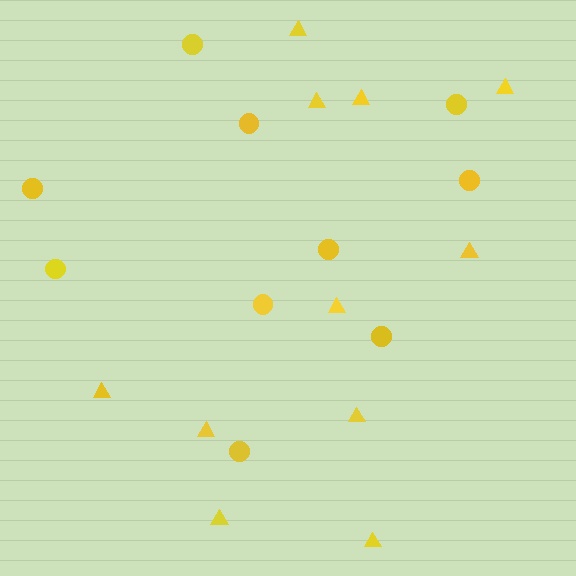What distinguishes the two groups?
There are 2 groups: one group of circles (10) and one group of triangles (11).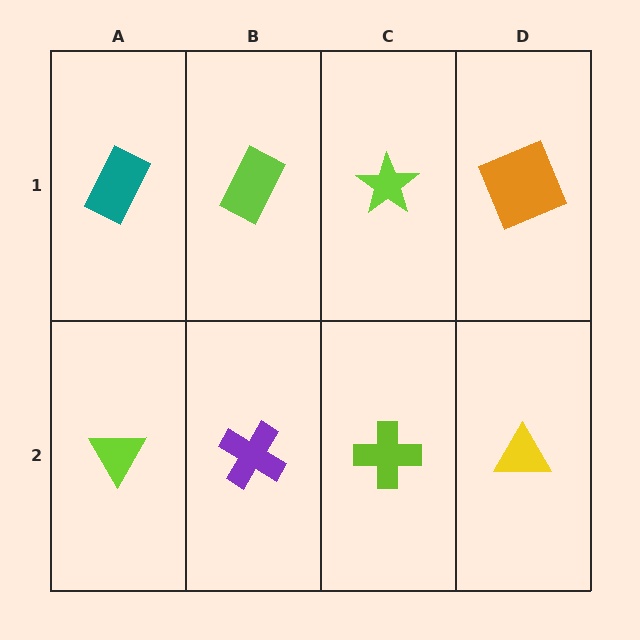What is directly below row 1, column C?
A lime cross.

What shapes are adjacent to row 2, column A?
A teal rectangle (row 1, column A), a purple cross (row 2, column B).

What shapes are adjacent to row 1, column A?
A lime triangle (row 2, column A), a lime rectangle (row 1, column B).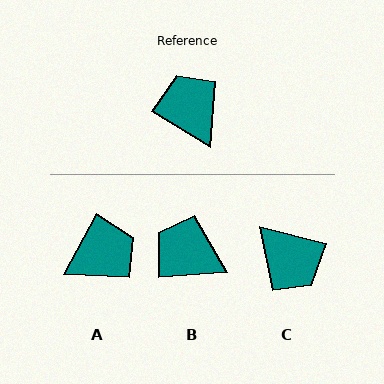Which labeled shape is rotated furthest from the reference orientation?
C, about 164 degrees away.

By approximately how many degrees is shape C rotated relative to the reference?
Approximately 164 degrees clockwise.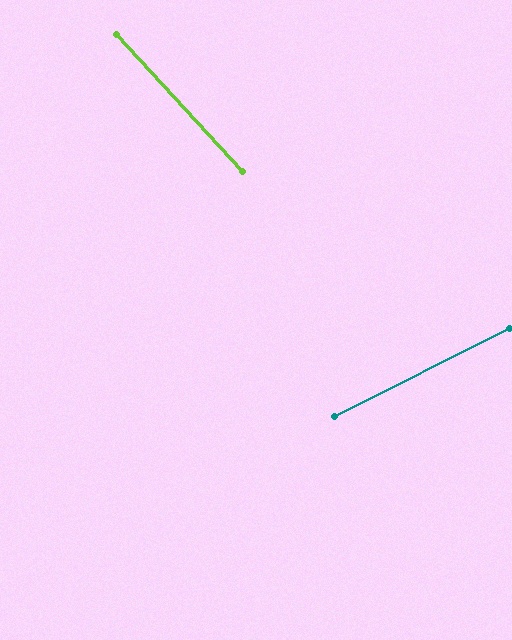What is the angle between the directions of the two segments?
Approximately 74 degrees.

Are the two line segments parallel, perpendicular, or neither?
Neither parallel nor perpendicular — they differ by about 74°.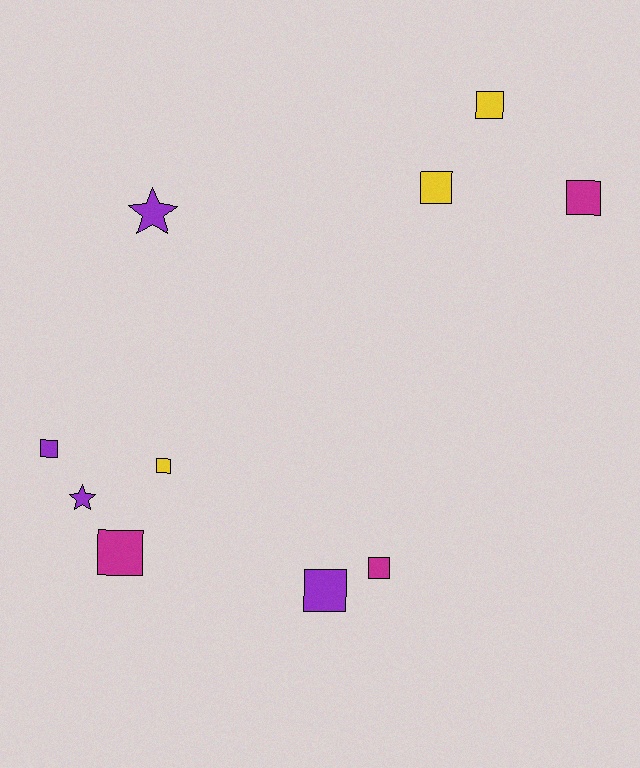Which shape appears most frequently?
Square, with 8 objects.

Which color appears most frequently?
Purple, with 4 objects.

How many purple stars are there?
There are 2 purple stars.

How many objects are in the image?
There are 10 objects.